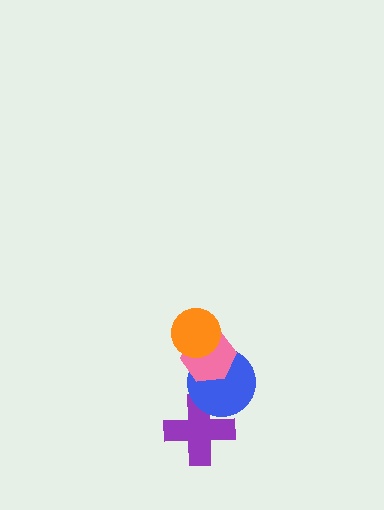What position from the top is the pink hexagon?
The pink hexagon is 2nd from the top.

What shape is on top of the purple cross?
The blue circle is on top of the purple cross.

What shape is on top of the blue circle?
The pink hexagon is on top of the blue circle.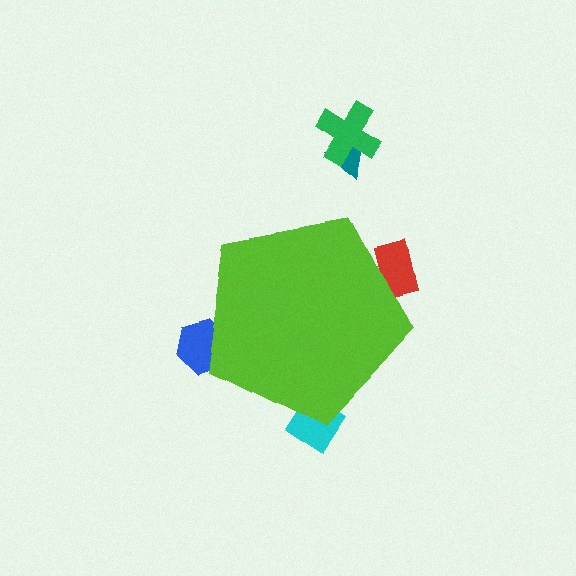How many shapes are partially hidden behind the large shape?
3 shapes are partially hidden.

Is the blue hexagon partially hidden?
Yes, the blue hexagon is partially hidden behind the lime pentagon.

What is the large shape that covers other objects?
A lime pentagon.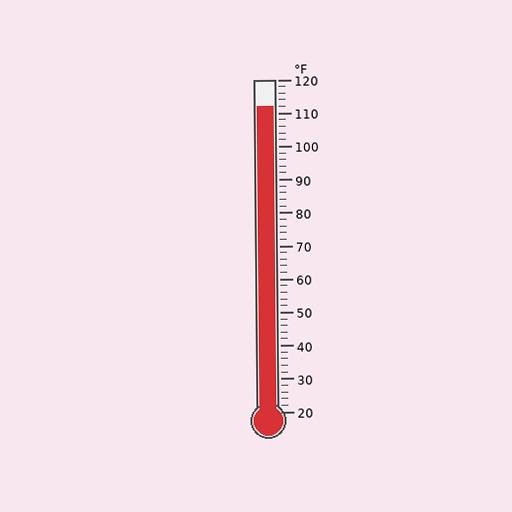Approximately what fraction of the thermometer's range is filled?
The thermometer is filled to approximately 90% of its range.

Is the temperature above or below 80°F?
The temperature is above 80°F.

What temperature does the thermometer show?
The thermometer shows approximately 112°F.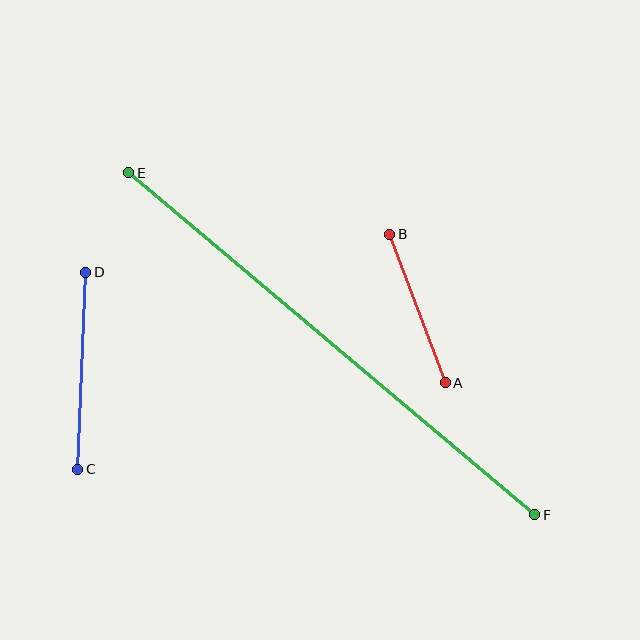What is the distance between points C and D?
The distance is approximately 197 pixels.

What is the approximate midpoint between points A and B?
The midpoint is at approximately (418, 309) pixels.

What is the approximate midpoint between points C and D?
The midpoint is at approximately (82, 371) pixels.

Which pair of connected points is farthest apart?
Points E and F are farthest apart.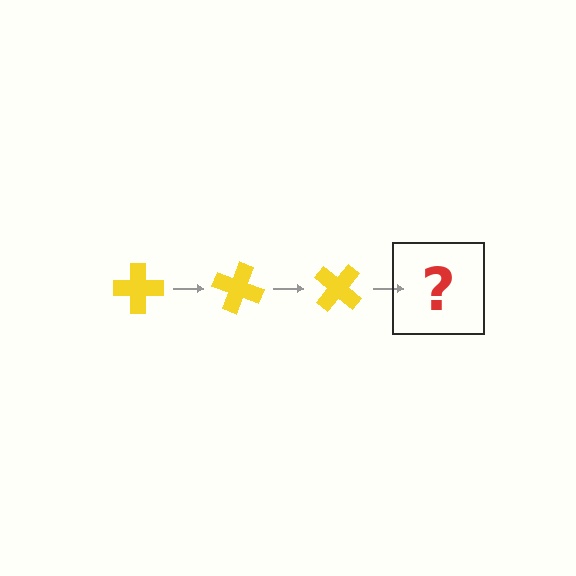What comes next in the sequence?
The next element should be a yellow cross rotated 60 degrees.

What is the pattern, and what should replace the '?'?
The pattern is that the cross rotates 20 degrees each step. The '?' should be a yellow cross rotated 60 degrees.